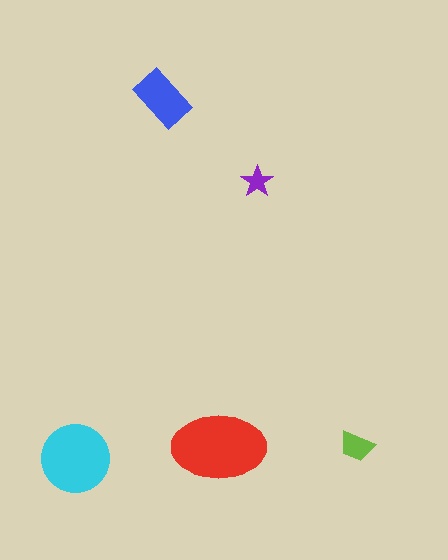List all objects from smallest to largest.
The purple star, the lime trapezoid, the blue rectangle, the cyan circle, the red ellipse.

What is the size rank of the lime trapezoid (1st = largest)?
4th.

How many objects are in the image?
There are 5 objects in the image.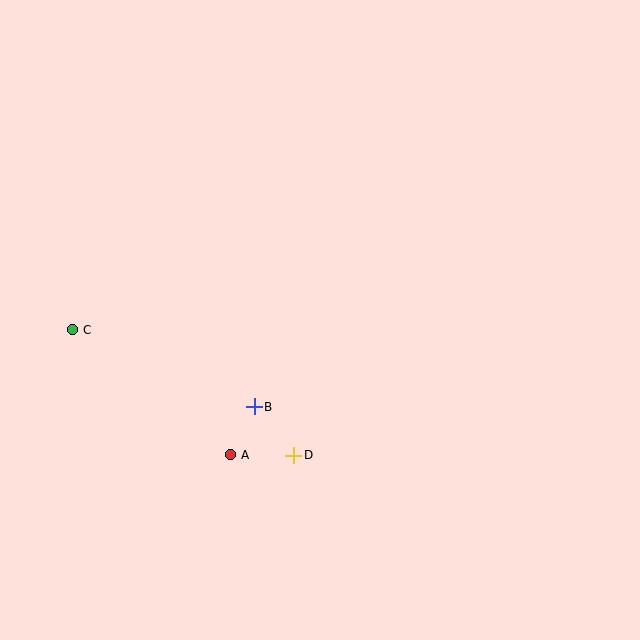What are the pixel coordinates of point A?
Point A is at (231, 455).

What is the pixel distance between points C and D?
The distance between C and D is 254 pixels.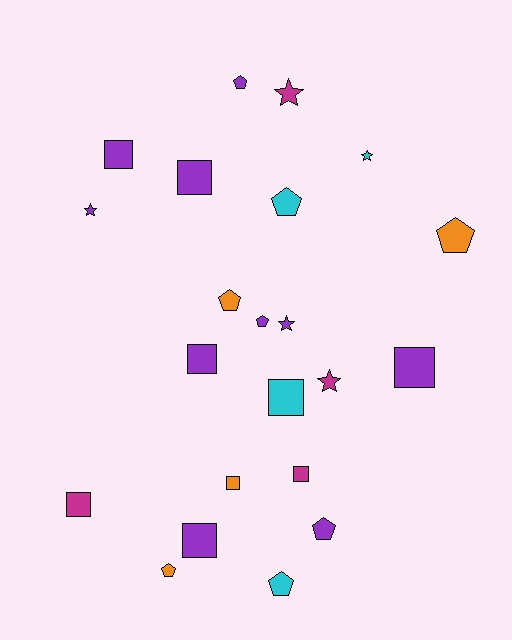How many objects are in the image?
There are 22 objects.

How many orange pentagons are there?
There are 3 orange pentagons.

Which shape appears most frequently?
Square, with 9 objects.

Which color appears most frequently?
Purple, with 10 objects.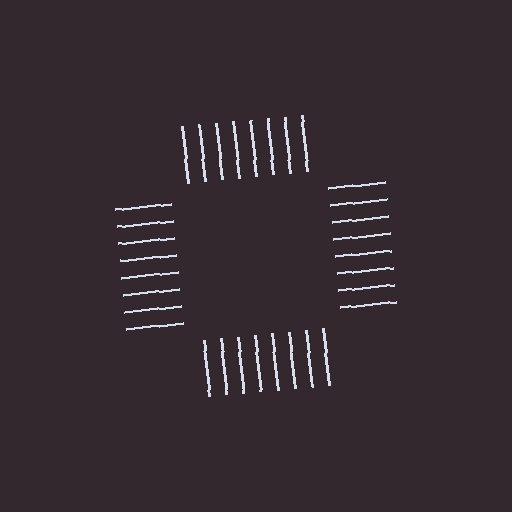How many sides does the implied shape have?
4 sides — the line-ends trace a square.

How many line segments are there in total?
32 — 8 along each of the 4 edges.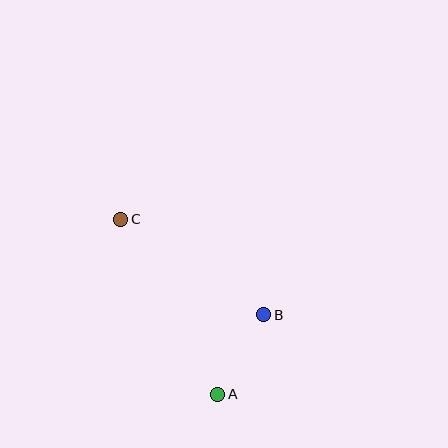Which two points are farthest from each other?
Points A and C are farthest from each other.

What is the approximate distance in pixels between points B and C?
The distance between B and C is approximately 172 pixels.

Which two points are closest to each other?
Points A and B are closest to each other.